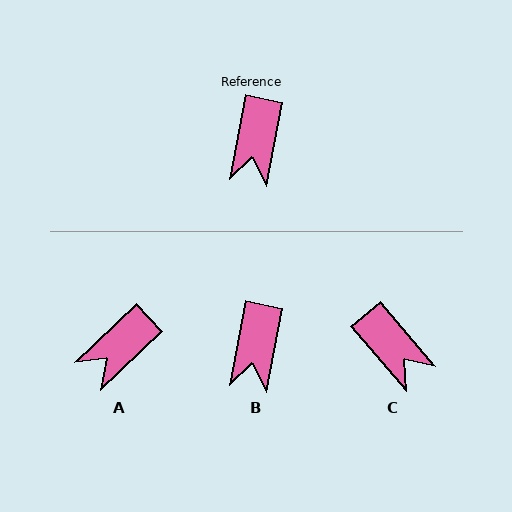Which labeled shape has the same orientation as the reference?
B.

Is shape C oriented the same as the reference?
No, it is off by about 51 degrees.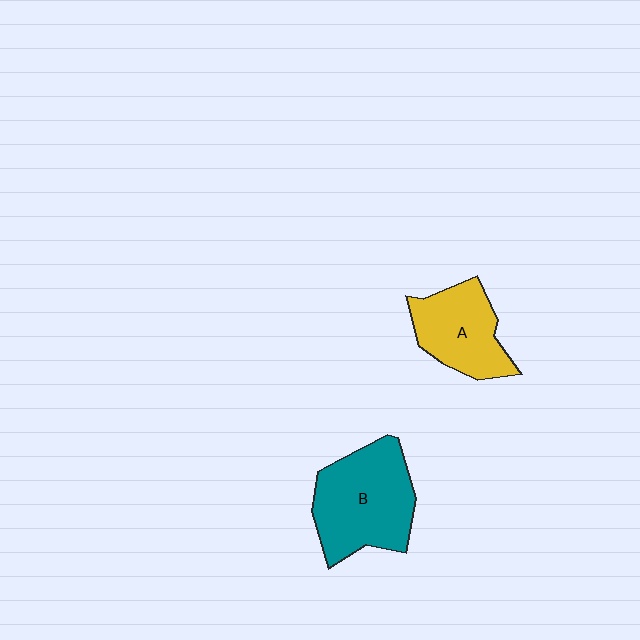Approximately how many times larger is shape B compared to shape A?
Approximately 1.4 times.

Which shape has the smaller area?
Shape A (yellow).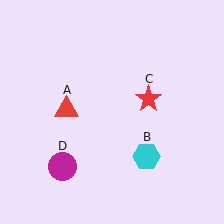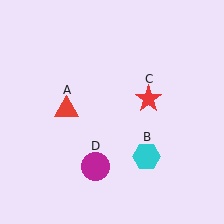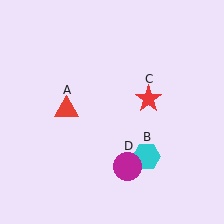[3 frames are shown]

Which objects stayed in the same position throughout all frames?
Red triangle (object A) and cyan hexagon (object B) and red star (object C) remained stationary.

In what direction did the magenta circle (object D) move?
The magenta circle (object D) moved right.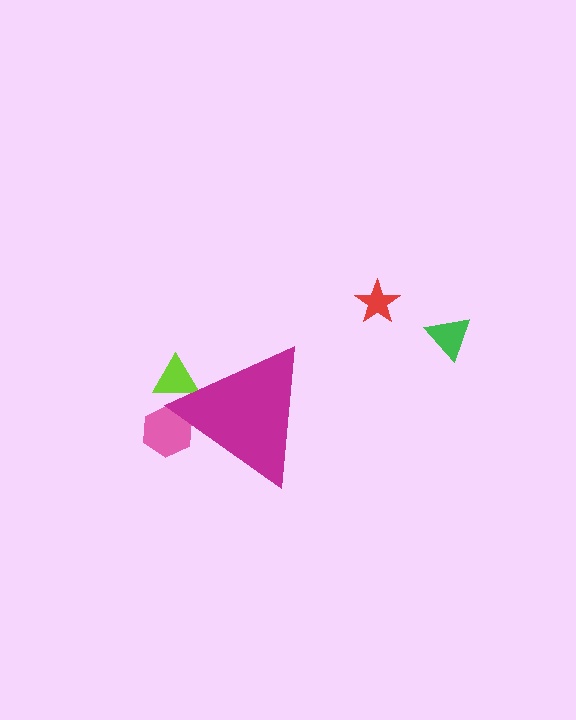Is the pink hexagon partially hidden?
Yes, the pink hexagon is partially hidden behind the magenta triangle.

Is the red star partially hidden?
No, the red star is fully visible.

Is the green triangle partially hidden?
No, the green triangle is fully visible.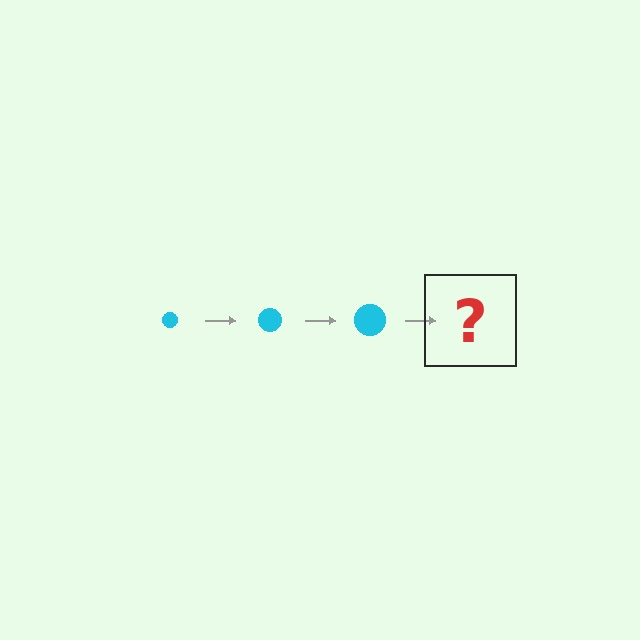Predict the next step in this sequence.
The next step is a cyan circle, larger than the previous one.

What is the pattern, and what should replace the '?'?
The pattern is that the circle gets progressively larger each step. The '?' should be a cyan circle, larger than the previous one.